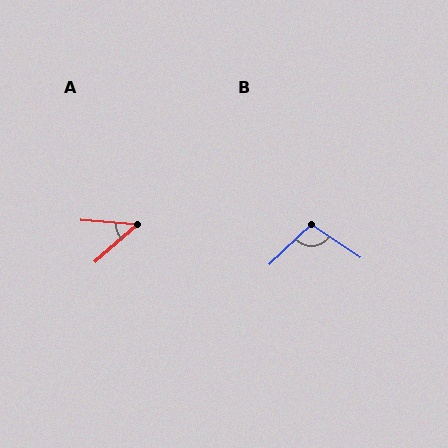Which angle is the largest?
B, at approximately 102 degrees.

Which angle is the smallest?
A, at approximately 46 degrees.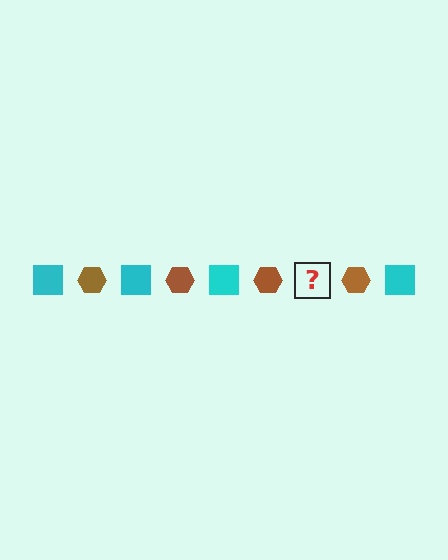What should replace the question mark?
The question mark should be replaced with a cyan square.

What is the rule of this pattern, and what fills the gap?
The rule is that the pattern alternates between cyan square and brown hexagon. The gap should be filled with a cyan square.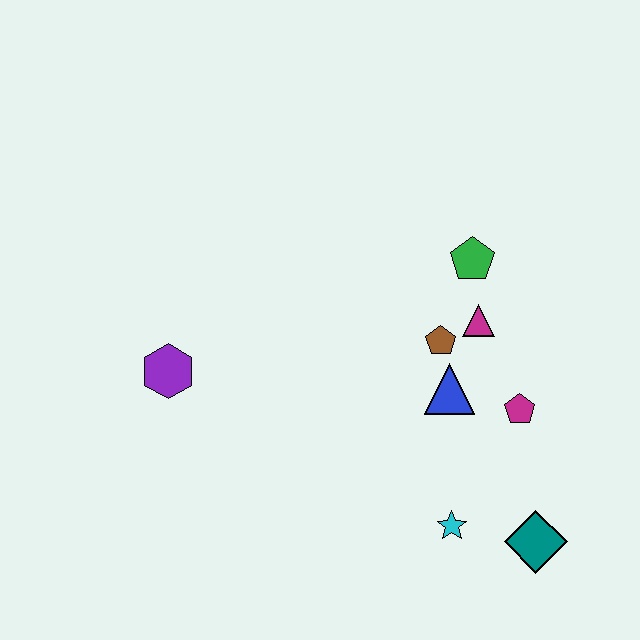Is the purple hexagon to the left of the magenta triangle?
Yes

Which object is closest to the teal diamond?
The cyan star is closest to the teal diamond.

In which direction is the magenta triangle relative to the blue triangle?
The magenta triangle is above the blue triangle.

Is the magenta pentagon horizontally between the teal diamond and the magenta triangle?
Yes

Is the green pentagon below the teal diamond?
No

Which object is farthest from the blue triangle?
The purple hexagon is farthest from the blue triangle.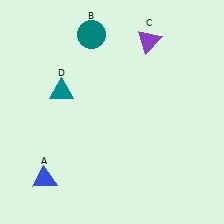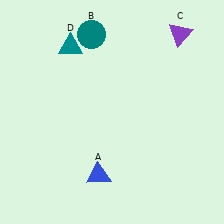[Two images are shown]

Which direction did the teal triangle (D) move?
The teal triangle (D) moved up.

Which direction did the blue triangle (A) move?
The blue triangle (A) moved right.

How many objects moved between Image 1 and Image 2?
3 objects moved between the two images.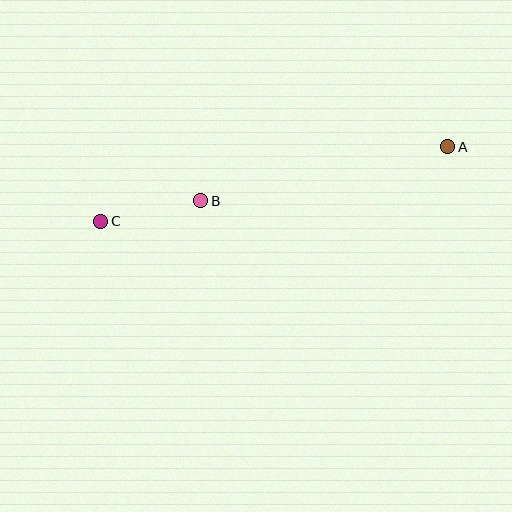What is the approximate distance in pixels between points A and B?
The distance between A and B is approximately 253 pixels.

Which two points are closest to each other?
Points B and C are closest to each other.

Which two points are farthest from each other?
Points A and C are farthest from each other.